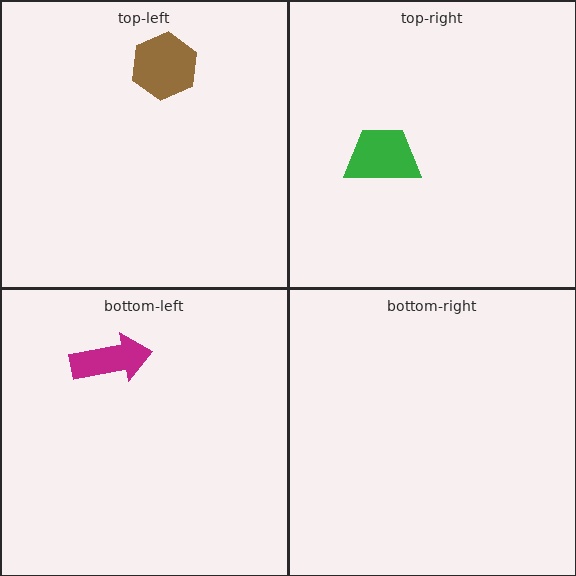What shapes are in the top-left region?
The brown hexagon.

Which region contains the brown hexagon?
The top-left region.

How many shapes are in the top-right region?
1.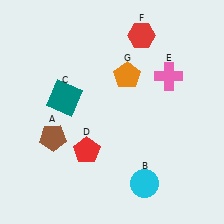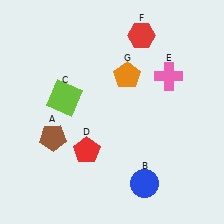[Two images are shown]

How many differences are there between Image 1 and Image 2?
There are 2 differences between the two images.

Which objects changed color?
B changed from cyan to blue. C changed from teal to lime.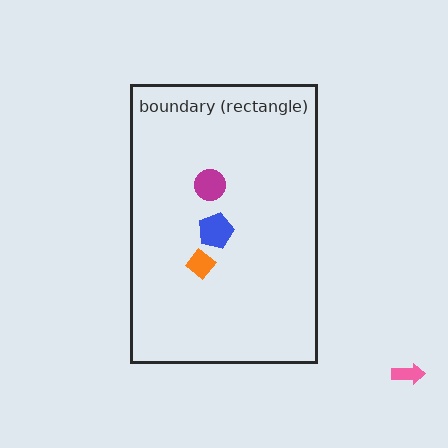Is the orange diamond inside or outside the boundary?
Inside.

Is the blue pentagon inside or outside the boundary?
Inside.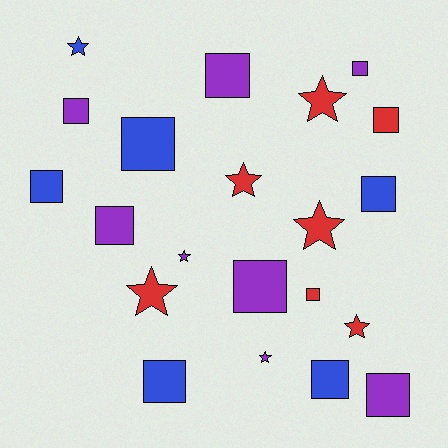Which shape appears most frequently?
Square, with 13 objects.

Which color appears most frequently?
Purple, with 8 objects.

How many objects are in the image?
There are 21 objects.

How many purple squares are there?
There are 6 purple squares.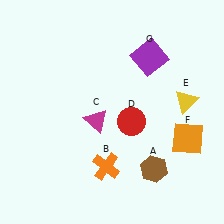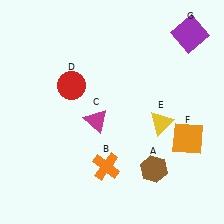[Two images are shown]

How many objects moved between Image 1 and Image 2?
3 objects moved between the two images.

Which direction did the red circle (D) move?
The red circle (D) moved left.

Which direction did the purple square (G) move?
The purple square (G) moved right.